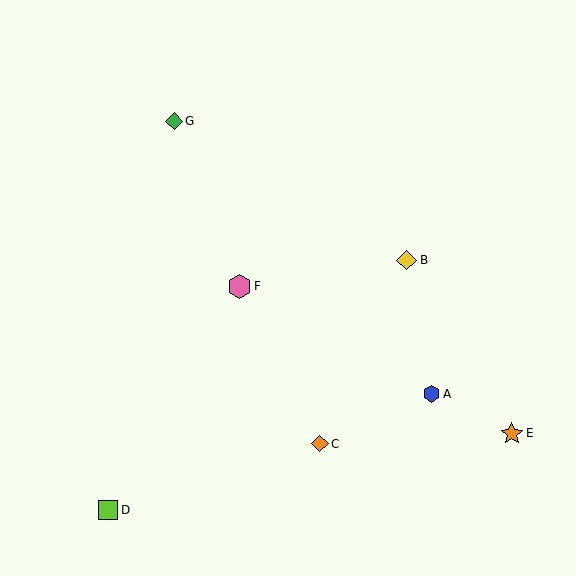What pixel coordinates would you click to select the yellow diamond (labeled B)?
Click at (407, 260) to select the yellow diamond B.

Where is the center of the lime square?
The center of the lime square is at (108, 510).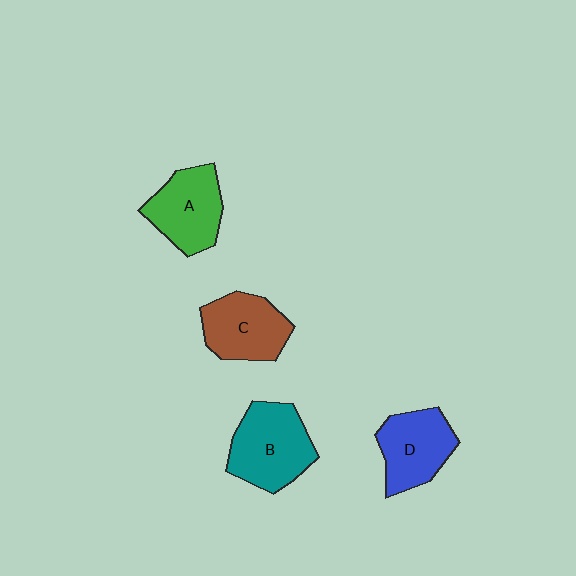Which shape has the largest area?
Shape B (teal).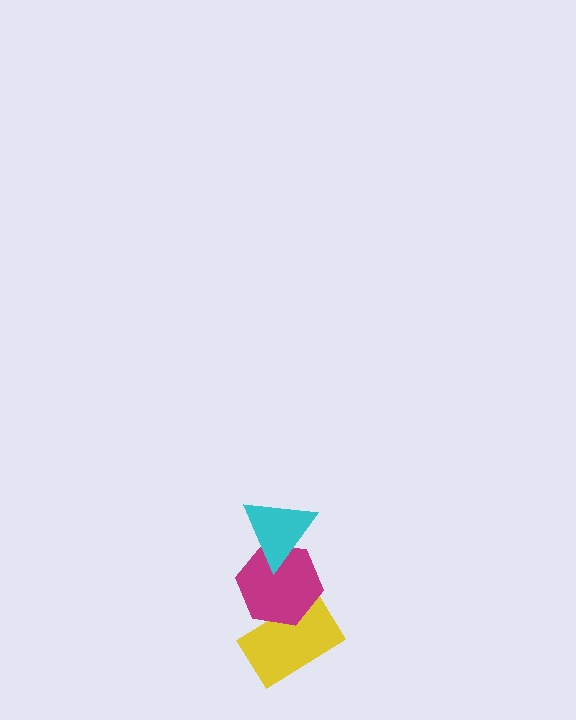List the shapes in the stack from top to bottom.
From top to bottom: the cyan triangle, the magenta hexagon, the yellow rectangle.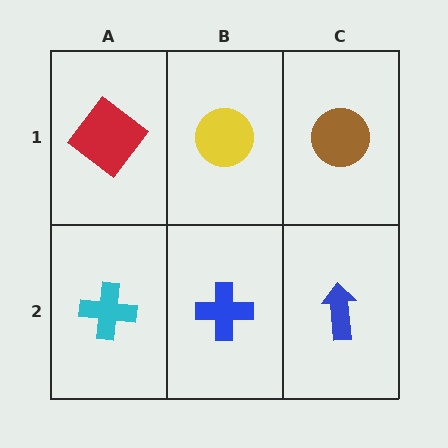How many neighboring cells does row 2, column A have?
2.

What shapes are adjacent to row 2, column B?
A yellow circle (row 1, column B), a cyan cross (row 2, column A), a blue arrow (row 2, column C).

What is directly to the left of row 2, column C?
A blue cross.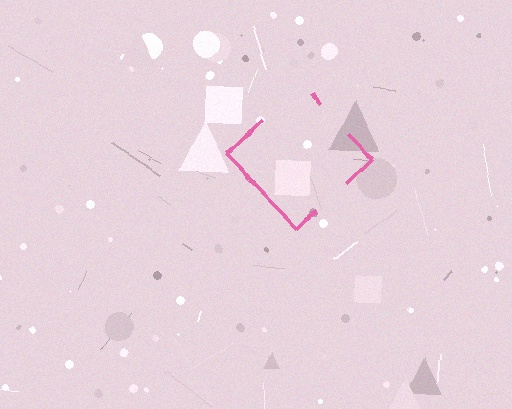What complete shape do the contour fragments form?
The contour fragments form a diamond.